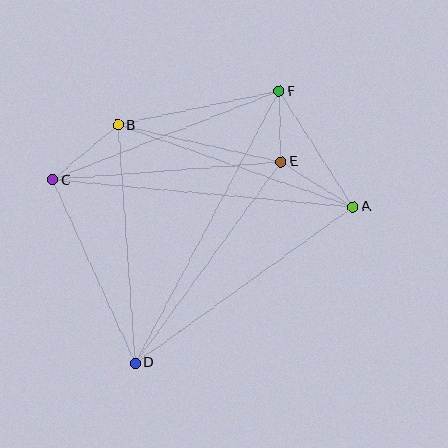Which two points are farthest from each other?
Points D and F are farthest from each other.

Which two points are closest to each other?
Points E and F are closest to each other.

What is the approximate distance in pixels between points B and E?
The distance between B and E is approximately 167 pixels.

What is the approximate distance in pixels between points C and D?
The distance between C and D is approximately 201 pixels.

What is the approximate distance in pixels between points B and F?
The distance between B and F is approximately 164 pixels.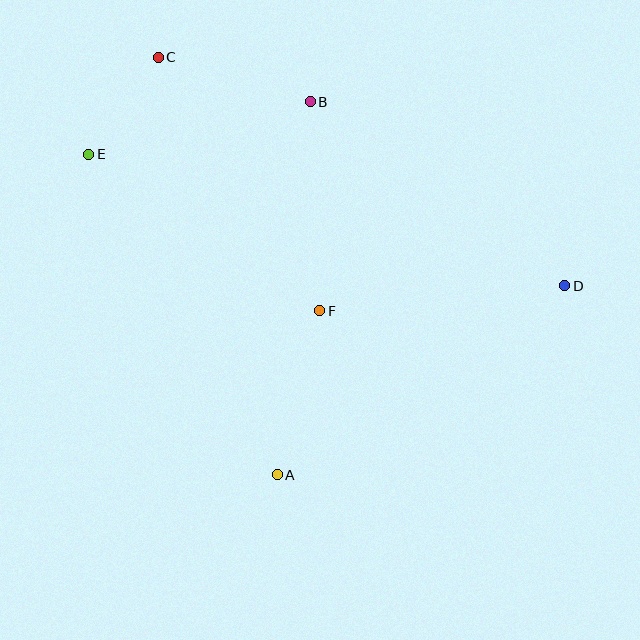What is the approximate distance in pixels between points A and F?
The distance between A and F is approximately 169 pixels.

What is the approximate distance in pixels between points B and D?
The distance between B and D is approximately 314 pixels.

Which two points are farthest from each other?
Points D and E are farthest from each other.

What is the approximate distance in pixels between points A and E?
The distance between A and E is approximately 372 pixels.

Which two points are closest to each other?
Points C and E are closest to each other.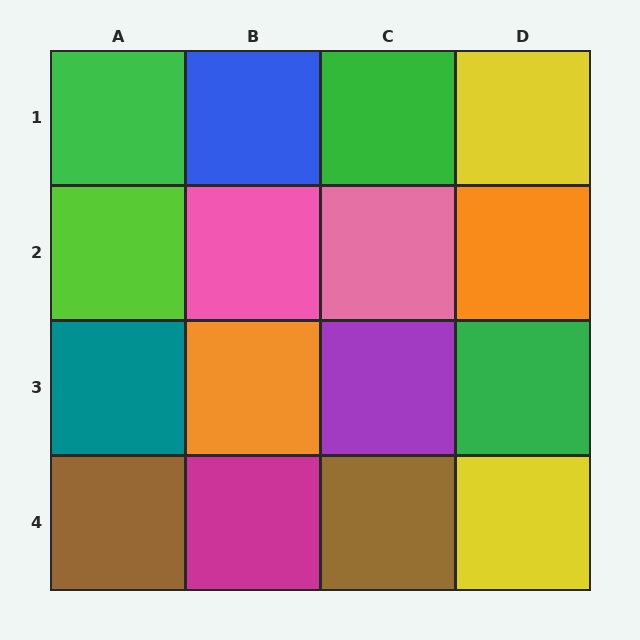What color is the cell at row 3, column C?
Purple.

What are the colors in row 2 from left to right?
Lime, pink, pink, orange.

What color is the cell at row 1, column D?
Yellow.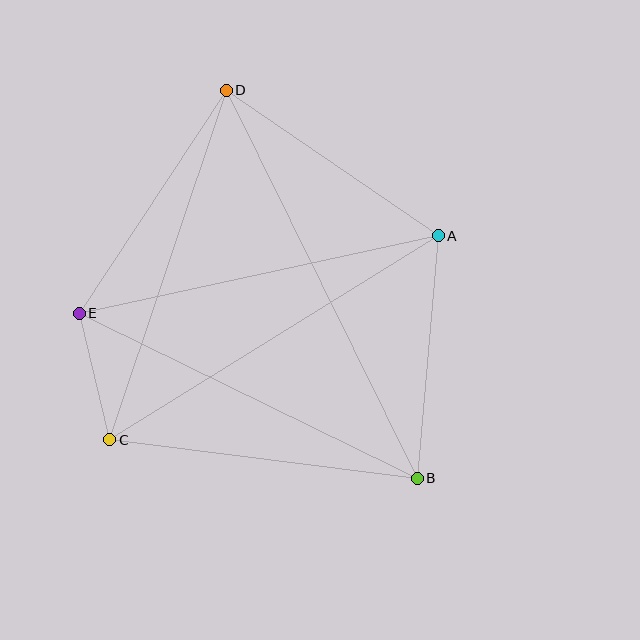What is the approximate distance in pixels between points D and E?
The distance between D and E is approximately 267 pixels.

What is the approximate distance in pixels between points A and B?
The distance between A and B is approximately 244 pixels.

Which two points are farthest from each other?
Points B and D are farthest from each other.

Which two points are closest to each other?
Points C and E are closest to each other.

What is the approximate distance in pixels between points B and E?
The distance between B and E is approximately 376 pixels.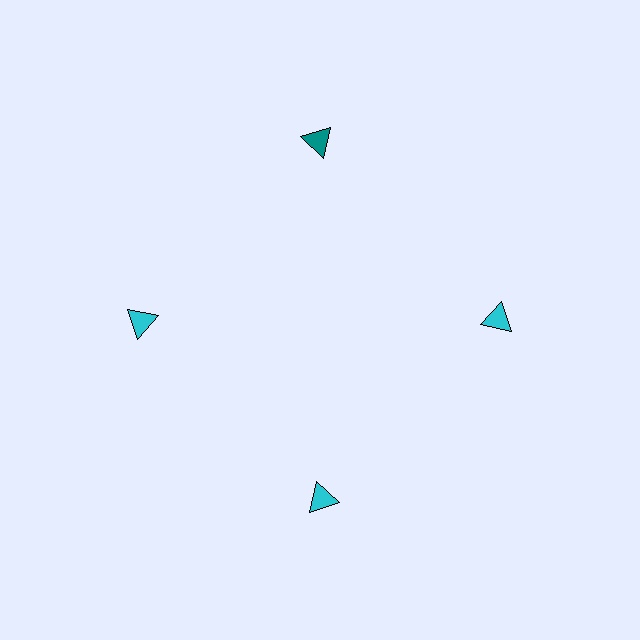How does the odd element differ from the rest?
It has a different color: teal instead of cyan.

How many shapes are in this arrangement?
There are 4 shapes arranged in a ring pattern.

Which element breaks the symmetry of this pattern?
The teal triangle at roughly the 12 o'clock position breaks the symmetry. All other shapes are cyan triangles.